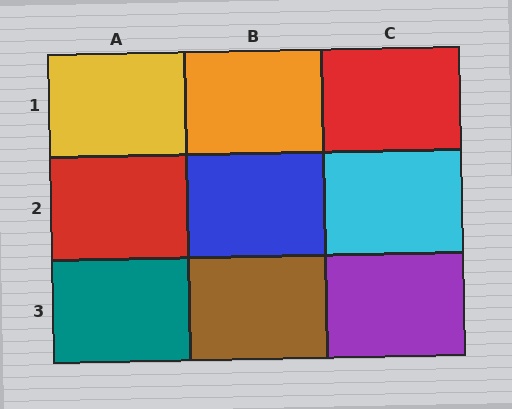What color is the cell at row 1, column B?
Orange.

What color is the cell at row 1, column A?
Yellow.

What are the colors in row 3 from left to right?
Teal, brown, purple.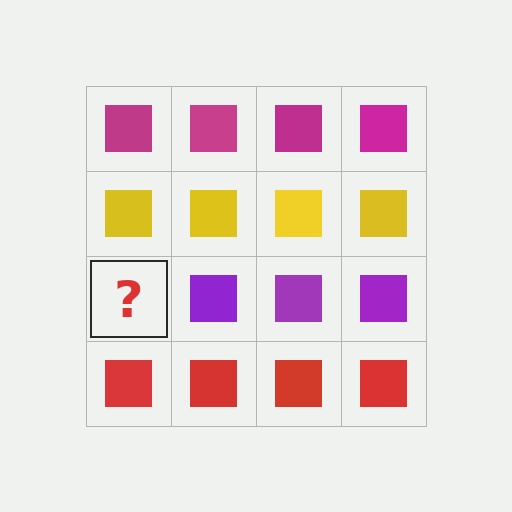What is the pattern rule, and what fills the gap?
The rule is that each row has a consistent color. The gap should be filled with a purple square.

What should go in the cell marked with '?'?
The missing cell should contain a purple square.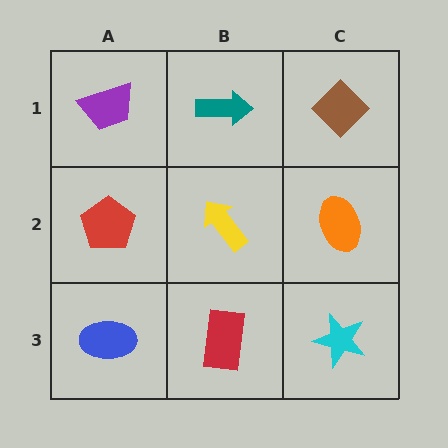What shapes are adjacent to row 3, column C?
An orange ellipse (row 2, column C), a red rectangle (row 3, column B).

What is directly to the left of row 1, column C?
A teal arrow.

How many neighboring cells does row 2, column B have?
4.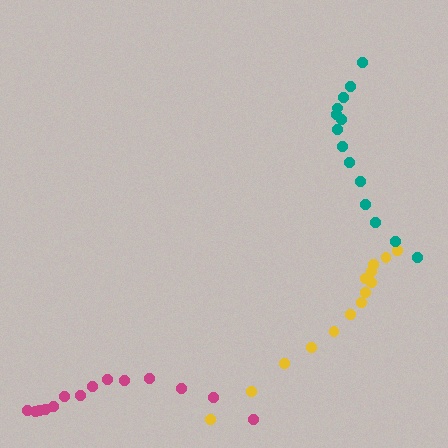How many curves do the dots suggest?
There are 3 distinct paths.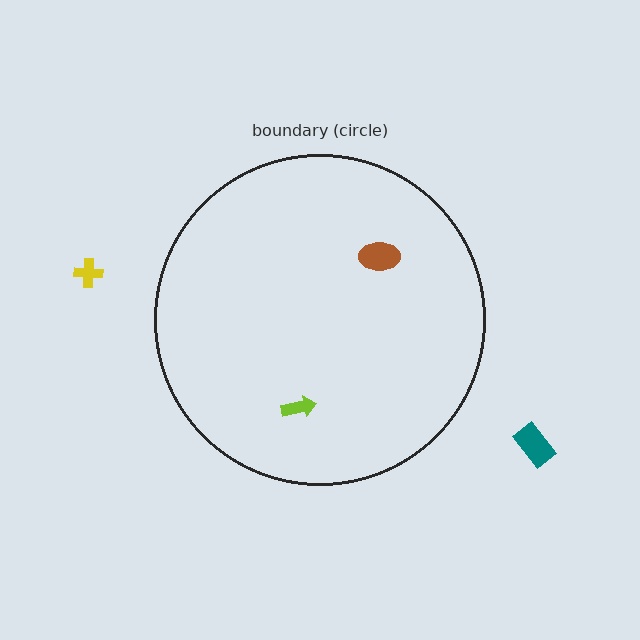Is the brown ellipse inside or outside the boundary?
Inside.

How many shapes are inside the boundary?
2 inside, 2 outside.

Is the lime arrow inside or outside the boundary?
Inside.